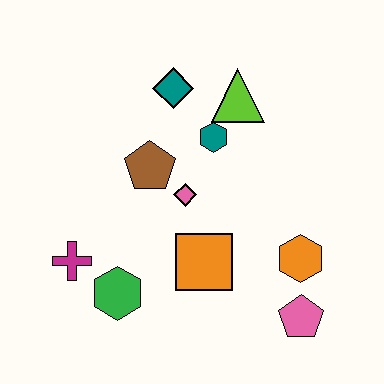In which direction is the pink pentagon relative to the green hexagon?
The pink pentagon is to the right of the green hexagon.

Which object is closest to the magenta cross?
The green hexagon is closest to the magenta cross.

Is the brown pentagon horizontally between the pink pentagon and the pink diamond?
No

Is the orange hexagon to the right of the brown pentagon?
Yes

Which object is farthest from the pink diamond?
The pink pentagon is farthest from the pink diamond.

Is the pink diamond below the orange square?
No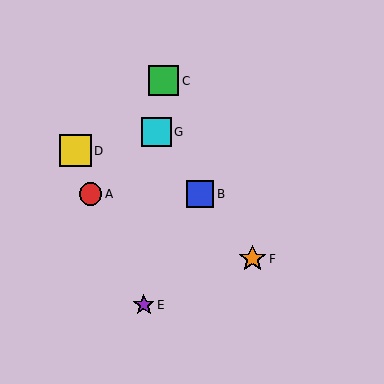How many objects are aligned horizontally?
2 objects (A, B) are aligned horizontally.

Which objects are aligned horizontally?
Objects A, B are aligned horizontally.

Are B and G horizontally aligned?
No, B is at y≈194 and G is at y≈132.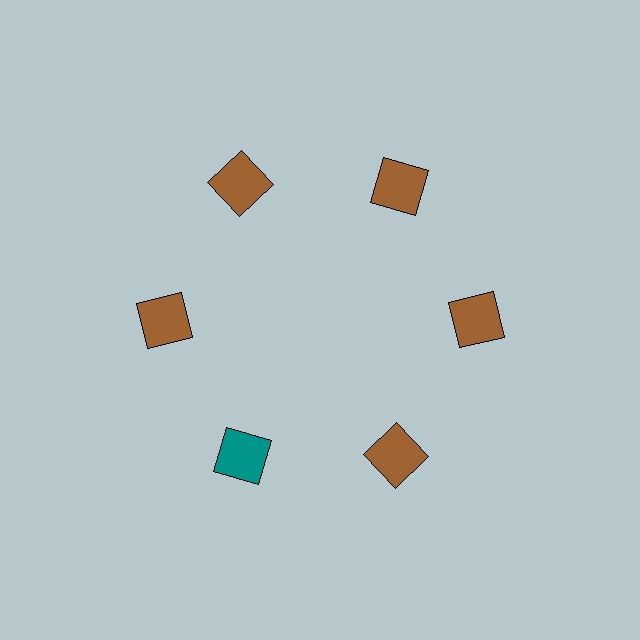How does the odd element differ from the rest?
It has a different color: teal instead of brown.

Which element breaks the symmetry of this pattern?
The teal square at roughly the 7 o'clock position breaks the symmetry. All other shapes are brown squares.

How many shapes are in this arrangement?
There are 6 shapes arranged in a ring pattern.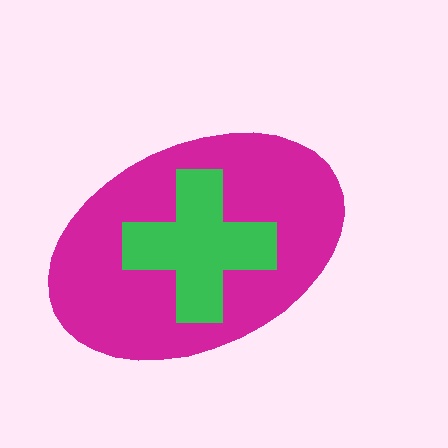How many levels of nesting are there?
2.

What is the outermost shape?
The magenta ellipse.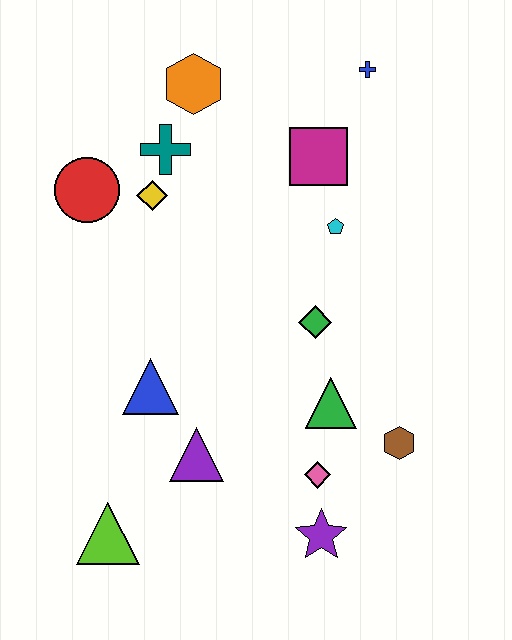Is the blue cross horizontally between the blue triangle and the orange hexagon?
No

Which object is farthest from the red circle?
The purple star is farthest from the red circle.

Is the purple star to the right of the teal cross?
Yes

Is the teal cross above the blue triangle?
Yes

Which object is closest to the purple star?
The pink diamond is closest to the purple star.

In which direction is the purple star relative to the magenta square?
The purple star is below the magenta square.